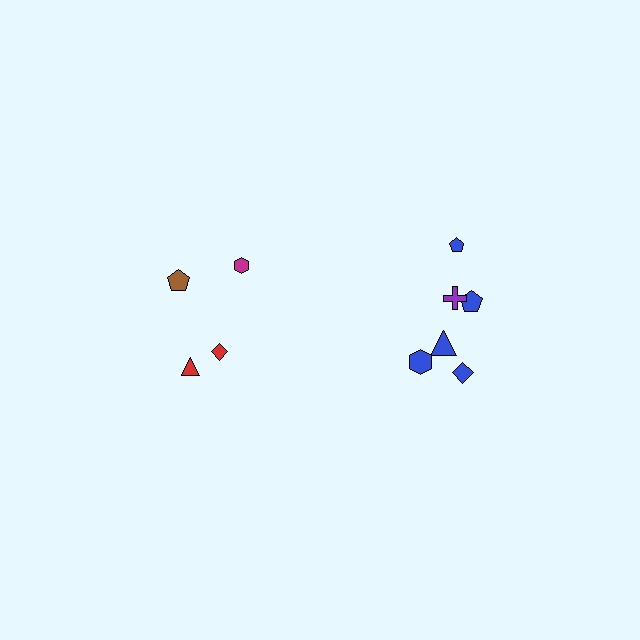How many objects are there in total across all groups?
There are 10 objects.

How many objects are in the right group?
There are 6 objects.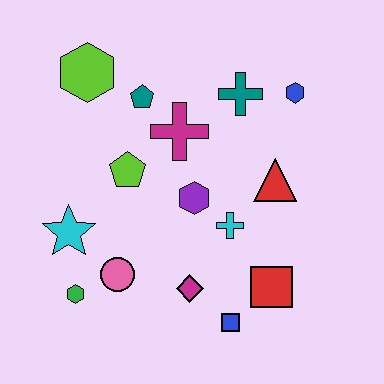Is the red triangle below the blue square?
No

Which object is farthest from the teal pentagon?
The blue square is farthest from the teal pentagon.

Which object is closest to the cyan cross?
The purple hexagon is closest to the cyan cross.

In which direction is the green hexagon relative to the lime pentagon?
The green hexagon is below the lime pentagon.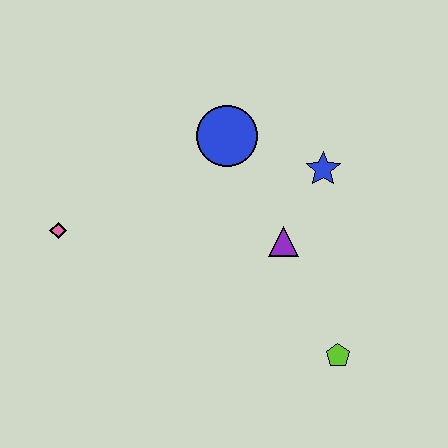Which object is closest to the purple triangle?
The blue star is closest to the purple triangle.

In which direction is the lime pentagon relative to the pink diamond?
The lime pentagon is to the right of the pink diamond.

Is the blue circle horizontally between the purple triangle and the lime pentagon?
No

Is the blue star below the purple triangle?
No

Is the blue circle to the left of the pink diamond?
No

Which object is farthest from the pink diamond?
The lime pentagon is farthest from the pink diamond.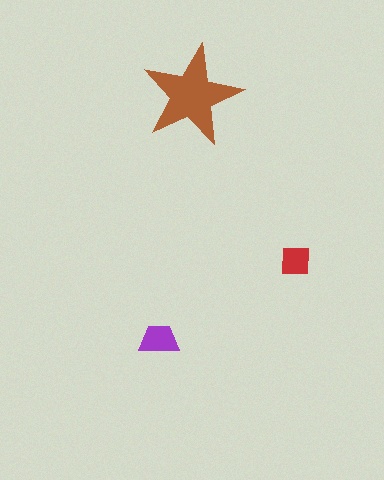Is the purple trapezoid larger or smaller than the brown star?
Smaller.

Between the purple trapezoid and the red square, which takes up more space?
The purple trapezoid.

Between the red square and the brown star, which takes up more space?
The brown star.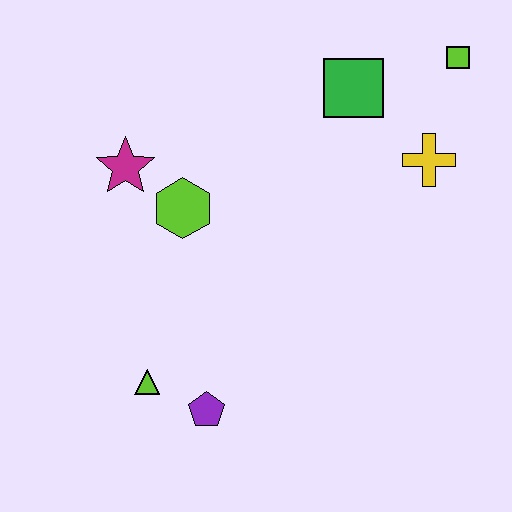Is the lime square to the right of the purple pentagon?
Yes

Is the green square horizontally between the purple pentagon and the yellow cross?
Yes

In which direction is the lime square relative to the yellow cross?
The lime square is above the yellow cross.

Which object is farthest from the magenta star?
The lime square is farthest from the magenta star.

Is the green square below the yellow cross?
No